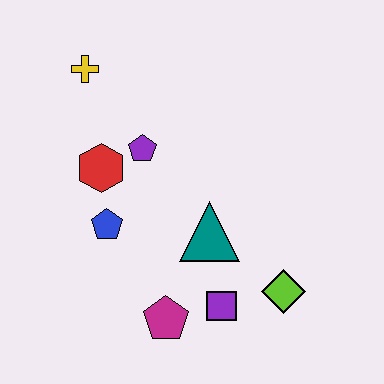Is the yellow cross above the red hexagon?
Yes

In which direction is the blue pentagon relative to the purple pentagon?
The blue pentagon is below the purple pentagon.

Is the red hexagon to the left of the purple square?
Yes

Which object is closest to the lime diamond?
The purple square is closest to the lime diamond.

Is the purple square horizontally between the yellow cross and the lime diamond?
Yes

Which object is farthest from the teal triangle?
The yellow cross is farthest from the teal triangle.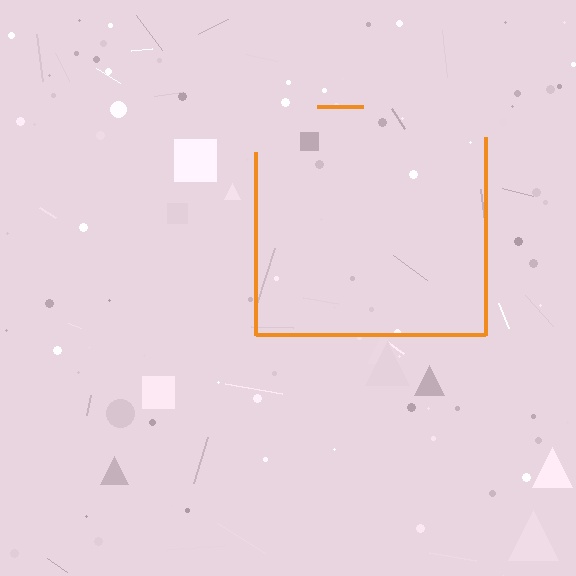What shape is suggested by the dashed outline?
The dashed outline suggests a square.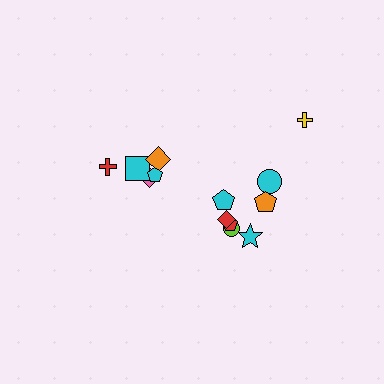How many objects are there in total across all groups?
There are 13 objects.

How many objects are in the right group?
There are 8 objects.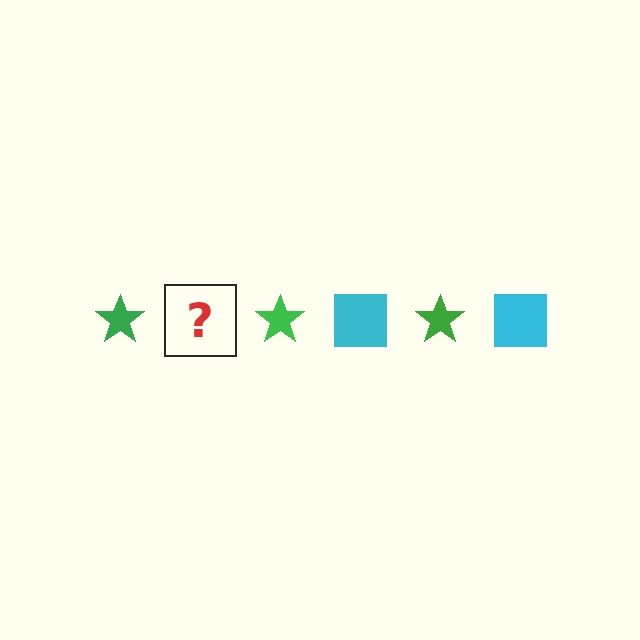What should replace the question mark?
The question mark should be replaced with a cyan square.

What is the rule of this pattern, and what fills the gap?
The rule is that the pattern alternates between green star and cyan square. The gap should be filled with a cyan square.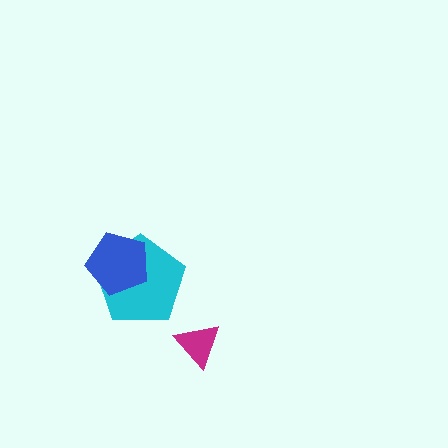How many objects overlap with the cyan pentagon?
1 object overlaps with the cyan pentagon.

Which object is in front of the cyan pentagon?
The blue pentagon is in front of the cyan pentagon.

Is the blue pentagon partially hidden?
No, no other shape covers it.